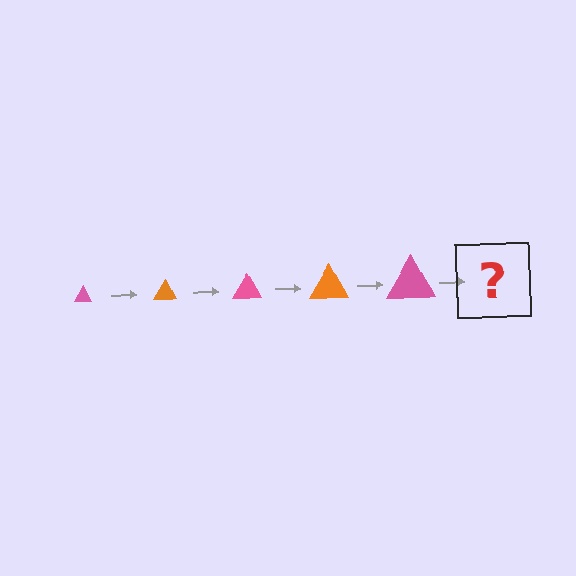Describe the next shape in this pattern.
It should be an orange triangle, larger than the previous one.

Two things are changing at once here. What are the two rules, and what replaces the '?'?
The two rules are that the triangle grows larger each step and the color cycles through pink and orange. The '?' should be an orange triangle, larger than the previous one.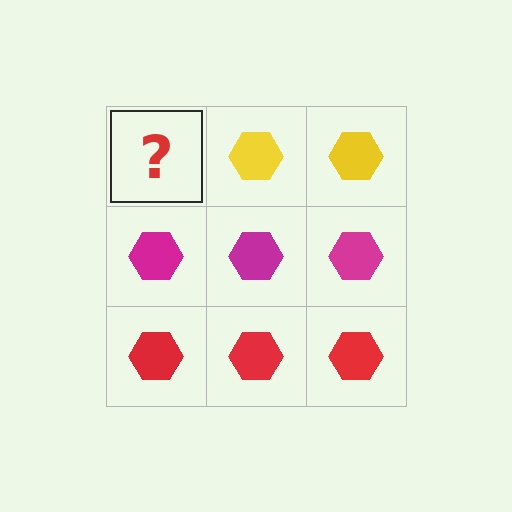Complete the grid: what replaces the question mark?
The question mark should be replaced with a yellow hexagon.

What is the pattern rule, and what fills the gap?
The rule is that each row has a consistent color. The gap should be filled with a yellow hexagon.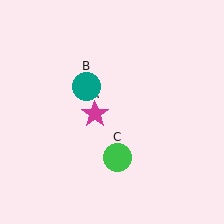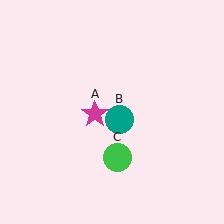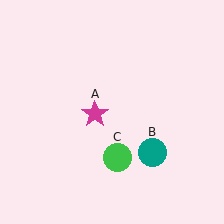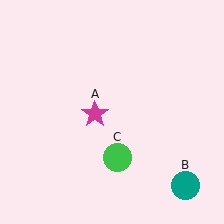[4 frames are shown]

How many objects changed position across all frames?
1 object changed position: teal circle (object B).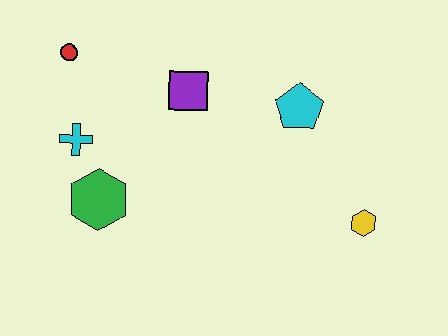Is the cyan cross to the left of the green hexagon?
Yes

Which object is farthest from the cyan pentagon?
The red circle is farthest from the cyan pentagon.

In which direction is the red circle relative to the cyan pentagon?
The red circle is to the left of the cyan pentagon.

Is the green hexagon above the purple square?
No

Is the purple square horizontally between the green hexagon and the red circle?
No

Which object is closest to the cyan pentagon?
The purple square is closest to the cyan pentagon.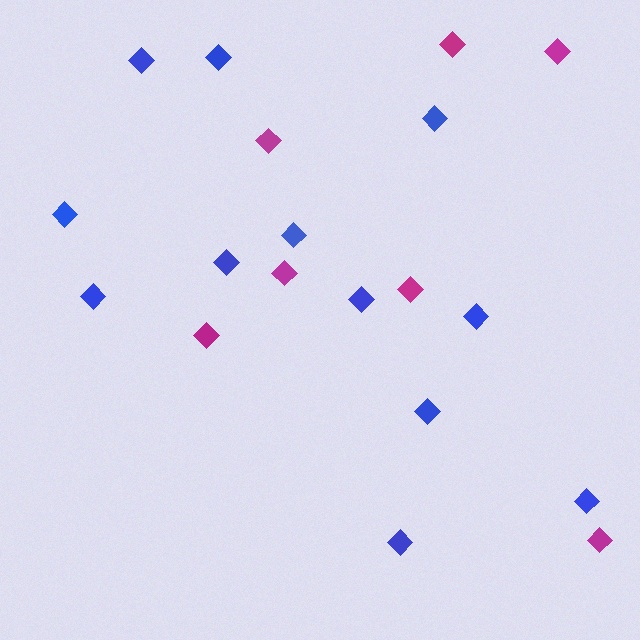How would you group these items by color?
There are 2 groups: one group of magenta diamonds (7) and one group of blue diamonds (12).